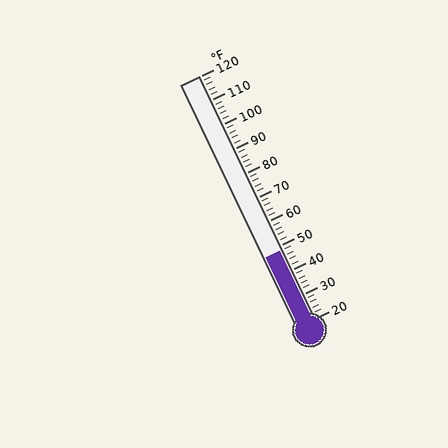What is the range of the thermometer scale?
The thermometer scale ranges from 20°F to 120°F.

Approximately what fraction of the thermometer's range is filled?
The thermometer is filled to approximately 30% of its range.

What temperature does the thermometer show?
The thermometer shows approximately 48°F.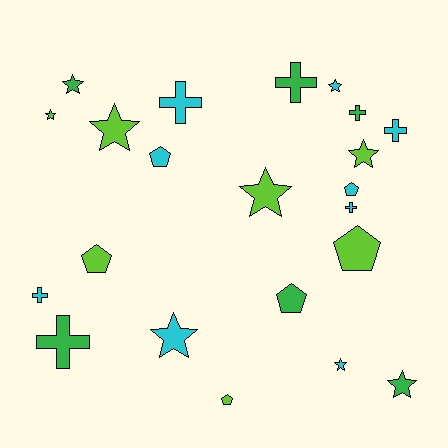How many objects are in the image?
There are 22 objects.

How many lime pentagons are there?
There are 3 lime pentagons.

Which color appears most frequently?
Cyan, with 9 objects.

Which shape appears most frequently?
Star, with 9 objects.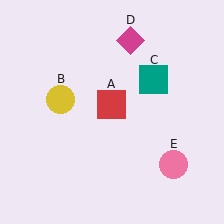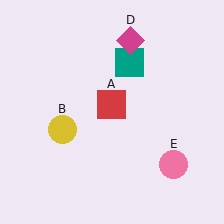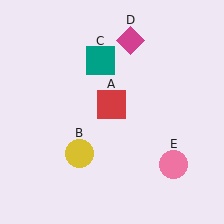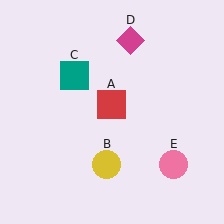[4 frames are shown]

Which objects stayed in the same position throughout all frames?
Red square (object A) and magenta diamond (object D) and pink circle (object E) remained stationary.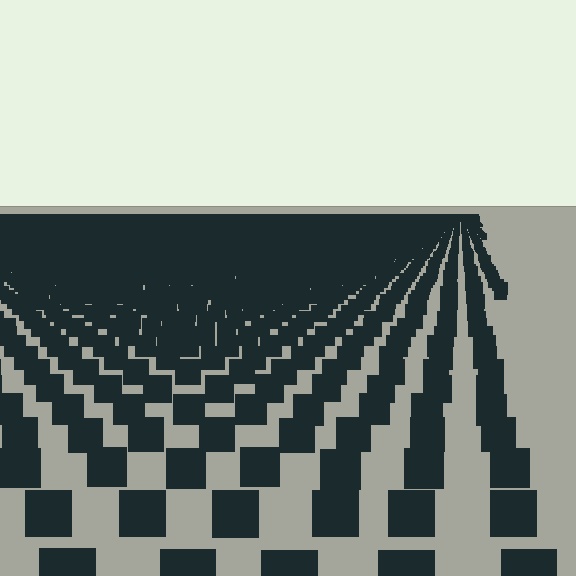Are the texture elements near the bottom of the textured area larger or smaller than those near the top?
Larger. Near the bottom, elements are closer to the viewer and appear at a bigger on-screen size.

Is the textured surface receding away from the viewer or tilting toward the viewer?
The surface is receding away from the viewer. Texture elements get smaller and denser toward the top.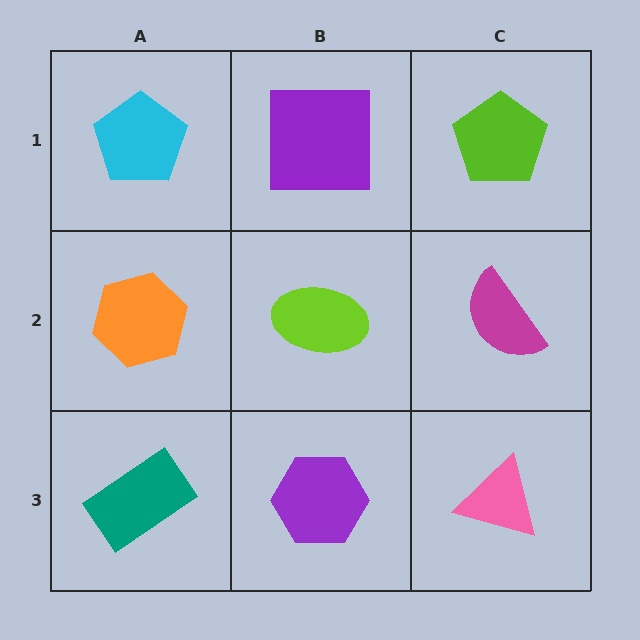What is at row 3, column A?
A teal rectangle.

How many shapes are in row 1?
3 shapes.